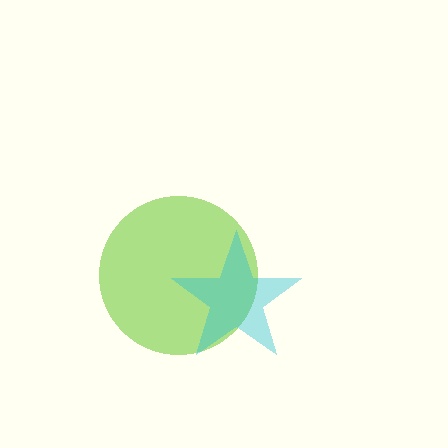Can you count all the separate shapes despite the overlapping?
Yes, there are 2 separate shapes.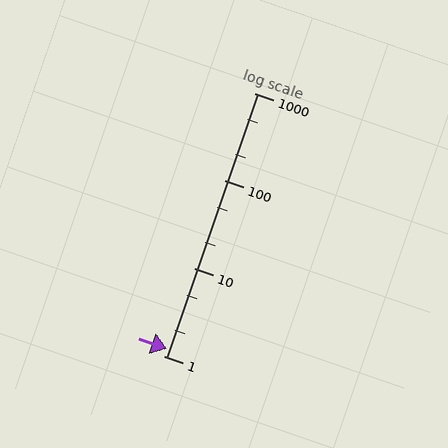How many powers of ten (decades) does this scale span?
The scale spans 3 decades, from 1 to 1000.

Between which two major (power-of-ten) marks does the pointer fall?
The pointer is between 1 and 10.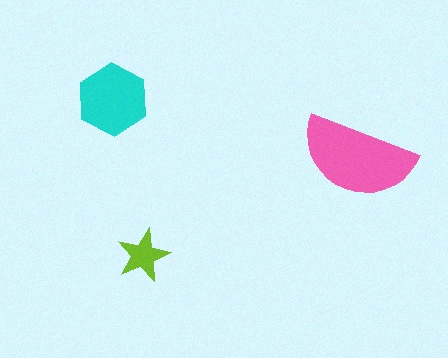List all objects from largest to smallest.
The pink semicircle, the cyan hexagon, the lime star.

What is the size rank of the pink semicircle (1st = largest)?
1st.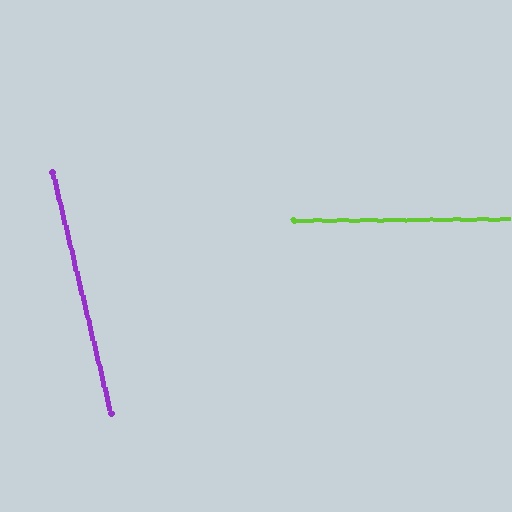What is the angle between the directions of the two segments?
Approximately 77 degrees.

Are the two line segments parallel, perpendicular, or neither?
Neither parallel nor perpendicular — they differ by about 77°.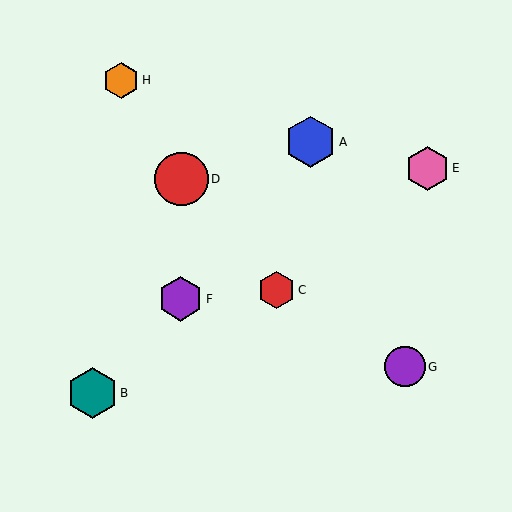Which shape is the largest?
The red circle (labeled D) is the largest.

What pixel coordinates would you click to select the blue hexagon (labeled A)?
Click at (310, 142) to select the blue hexagon A.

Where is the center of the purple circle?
The center of the purple circle is at (405, 367).